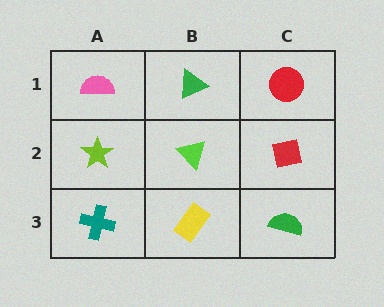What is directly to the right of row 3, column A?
A yellow rectangle.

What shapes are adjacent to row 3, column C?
A red square (row 2, column C), a yellow rectangle (row 3, column B).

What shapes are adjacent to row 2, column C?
A red circle (row 1, column C), a green semicircle (row 3, column C), a lime triangle (row 2, column B).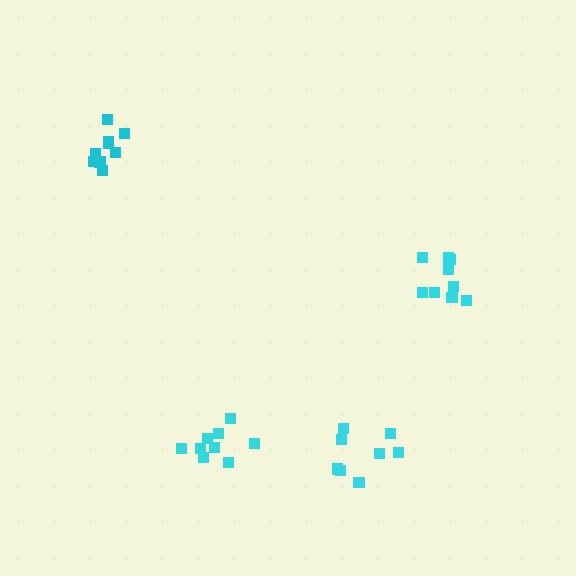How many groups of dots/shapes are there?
There are 4 groups.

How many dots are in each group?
Group 1: 9 dots, Group 2: 9 dots, Group 3: 8 dots, Group 4: 9 dots (35 total).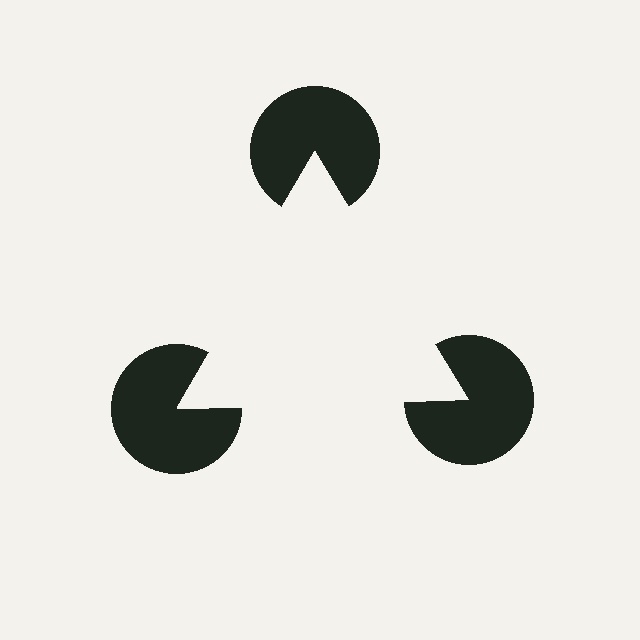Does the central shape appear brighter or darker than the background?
It typically appears slightly brighter than the background, even though no actual brightness change is drawn.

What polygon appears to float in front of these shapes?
An illusory triangle — its edges are inferred from the aligned wedge cuts in the pac-man discs, not physically drawn.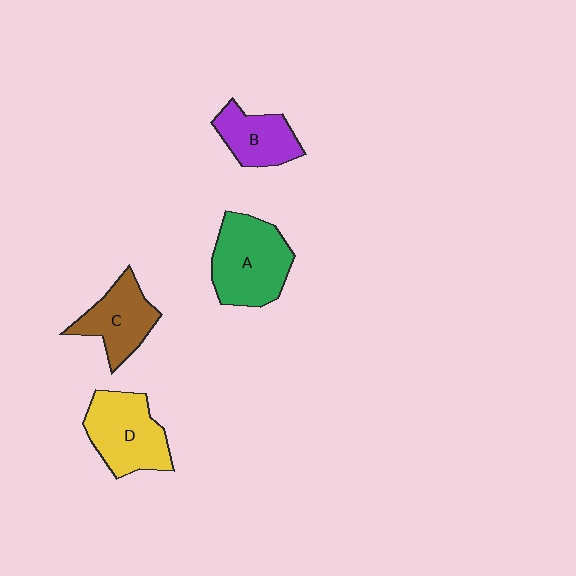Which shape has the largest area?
Shape A (green).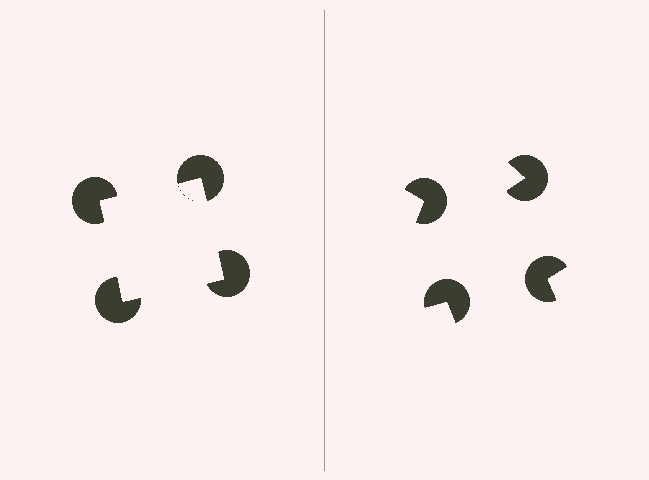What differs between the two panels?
The pac-man discs are positioned identically on both sides; only the wedge orientations differ. On the left they align to a square; on the right they are misaligned.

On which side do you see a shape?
An illusory square appears on the left side. On the right side the wedge cuts are rotated, so no coherent shape forms.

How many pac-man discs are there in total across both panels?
8 — 4 on each side.